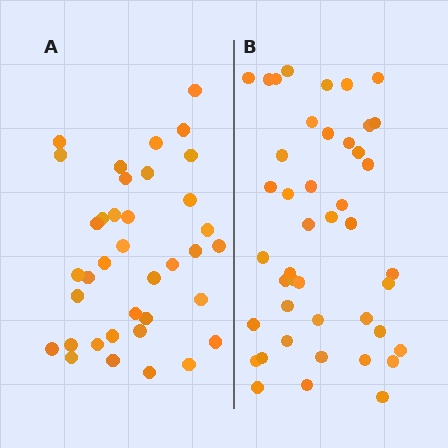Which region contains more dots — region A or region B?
Region B (the right region) has more dots.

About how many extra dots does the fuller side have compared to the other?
Region B has roughly 8 or so more dots than region A.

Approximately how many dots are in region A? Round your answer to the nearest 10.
About 40 dots. (The exact count is 37, which rounds to 40.)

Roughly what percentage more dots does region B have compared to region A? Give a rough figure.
About 20% more.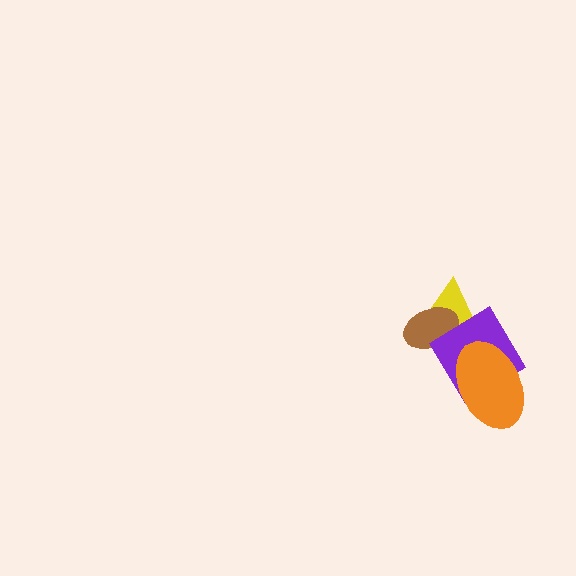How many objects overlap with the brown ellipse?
2 objects overlap with the brown ellipse.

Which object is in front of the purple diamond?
The orange ellipse is in front of the purple diamond.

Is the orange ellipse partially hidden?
No, no other shape covers it.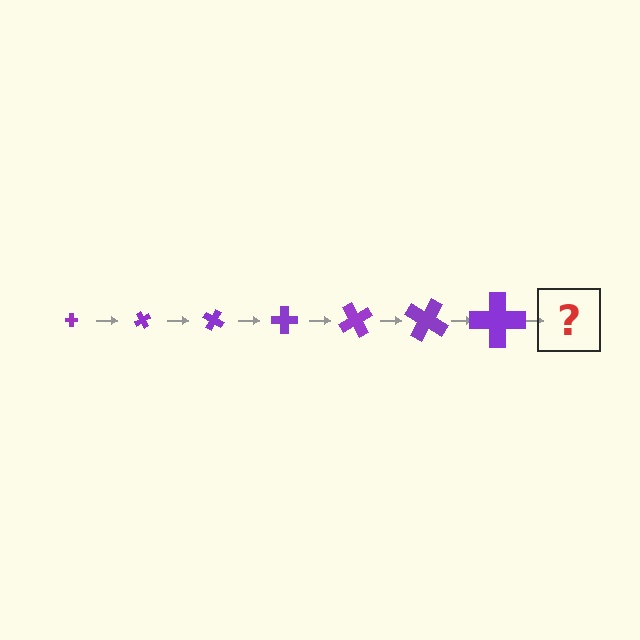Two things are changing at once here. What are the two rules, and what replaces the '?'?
The two rules are that the cross grows larger each step and it rotates 60 degrees each step. The '?' should be a cross, larger than the previous one and rotated 420 degrees from the start.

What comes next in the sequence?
The next element should be a cross, larger than the previous one and rotated 420 degrees from the start.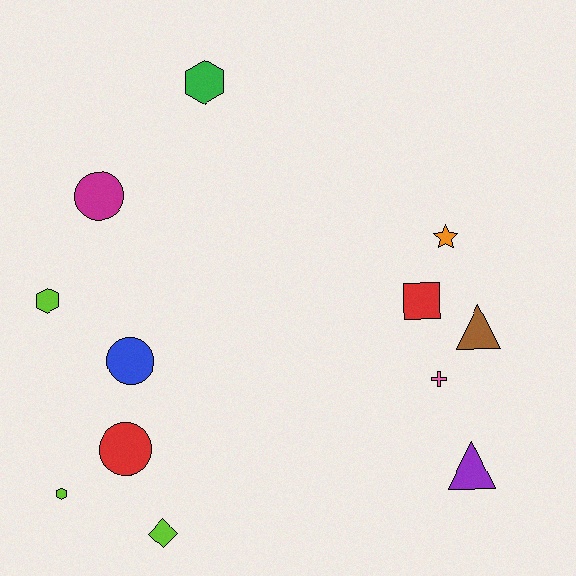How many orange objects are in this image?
There is 1 orange object.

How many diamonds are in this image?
There is 1 diamond.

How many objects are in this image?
There are 12 objects.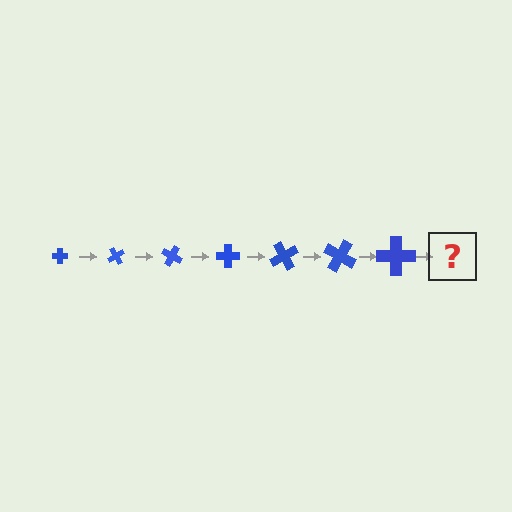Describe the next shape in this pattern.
It should be a cross, larger than the previous one and rotated 420 degrees from the start.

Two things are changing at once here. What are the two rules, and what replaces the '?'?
The two rules are that the cross grows larger each step and it rotates 60 degrees each step. The '?' should be a cross, larger than the previous one and rotated 420 degrees from the start.